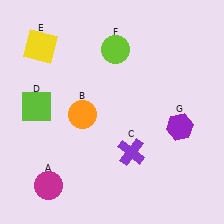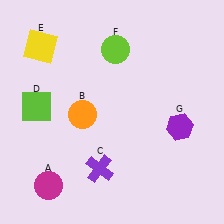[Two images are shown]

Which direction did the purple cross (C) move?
The purple cross (C) moved left.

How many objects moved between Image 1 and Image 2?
1 object moved between the two images.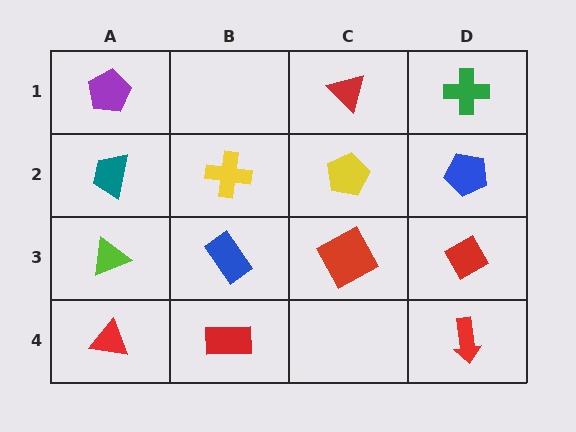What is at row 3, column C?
A red square.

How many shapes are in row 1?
3 shapes.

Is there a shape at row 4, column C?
No, that cell is empty.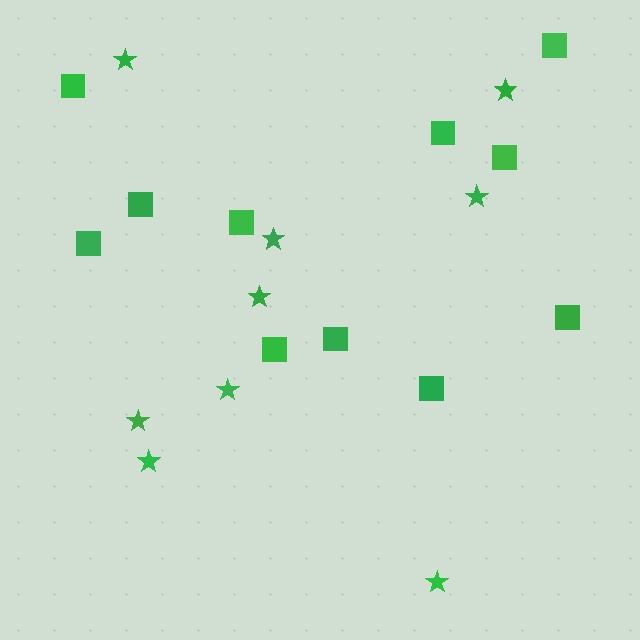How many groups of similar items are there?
There are 2 groups: one group of stars (9) and one group of squares (11).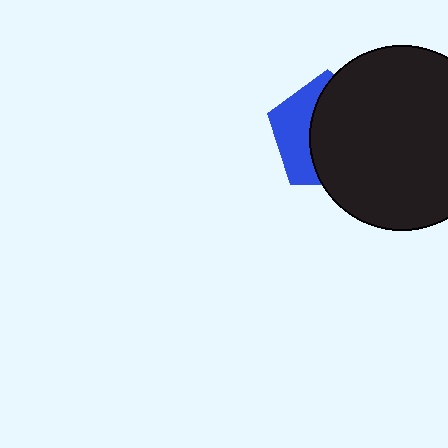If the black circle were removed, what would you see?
You would see the complete blue pentagon.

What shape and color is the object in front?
The object in front is a black circle.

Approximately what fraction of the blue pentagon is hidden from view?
Roughly 64% of the blue pentagon is hidden behind the black circle.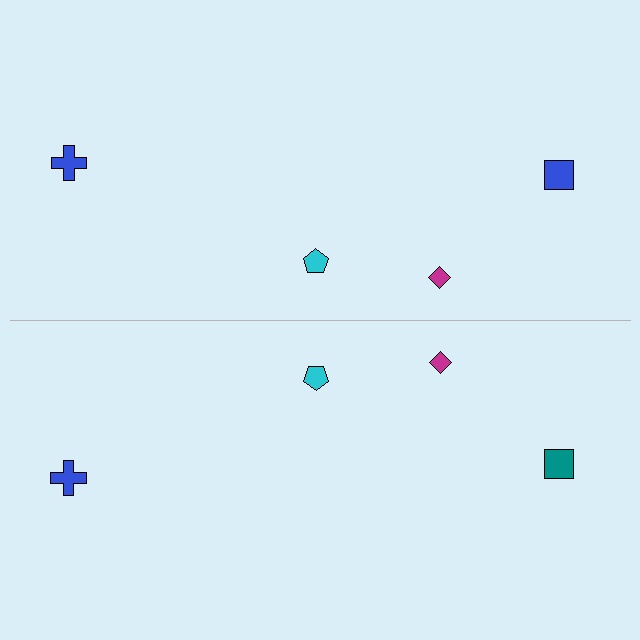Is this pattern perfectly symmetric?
No, the pattern is not perfectly symmetric. The teal square on the bottom side breaks the symmetry — its mirror counterpart is blue.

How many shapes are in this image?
There are 8 shapes in this image.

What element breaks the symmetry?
The teal square on the bottom side breaks the symmetry — its mirror counterpart is blue.